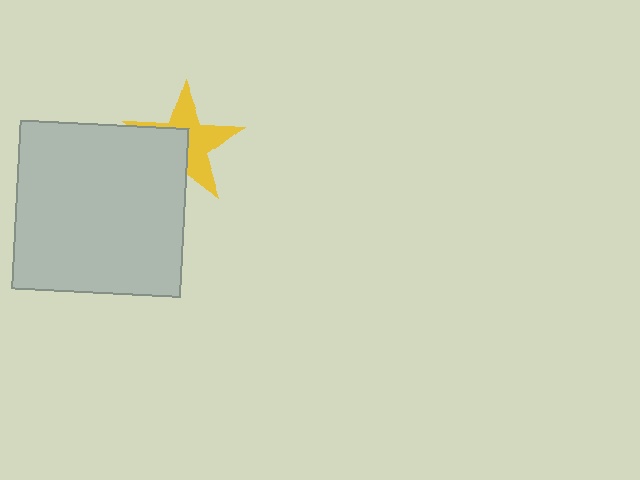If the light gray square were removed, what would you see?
You would see the complete yellow star.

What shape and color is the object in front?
The object in front is a light gray square.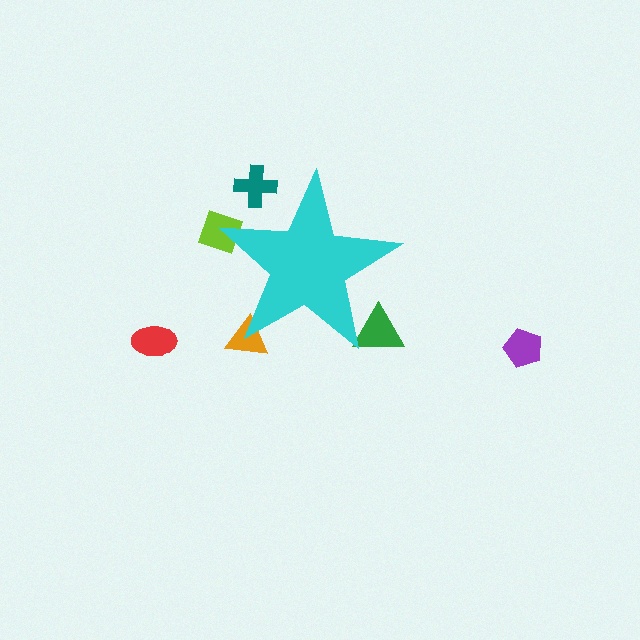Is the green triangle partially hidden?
Yes, the green triangle is partially hidden behind the cyan star.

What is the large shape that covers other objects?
A cyan star.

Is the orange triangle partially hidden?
Yes, the orange triangle is partially hidden behind the cyan star.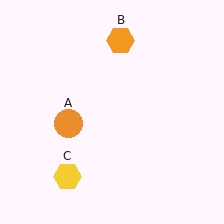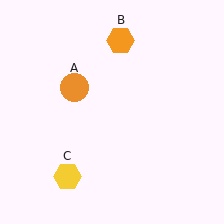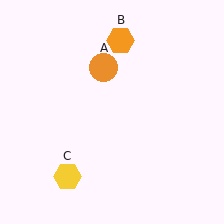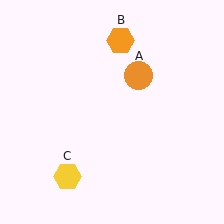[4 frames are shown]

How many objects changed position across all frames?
1 object changed position: orange circle (object A).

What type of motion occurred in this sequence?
The orange circle (object A) rotated clockwise around the center of the scene.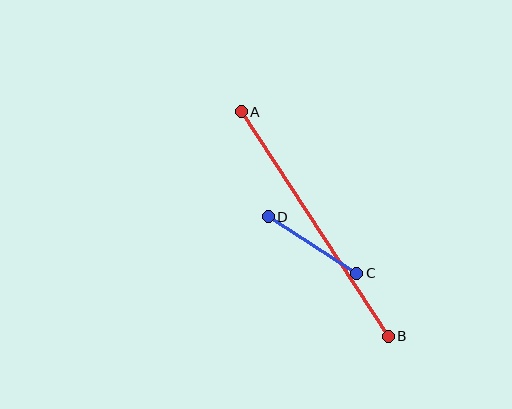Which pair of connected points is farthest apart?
Points A and B are farthest apart.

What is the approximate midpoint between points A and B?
The midpoint is at approximately (315, 224) pixels.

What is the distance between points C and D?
The distance is approximately 105 pixels.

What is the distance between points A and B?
The distance is approximately 268 pixels.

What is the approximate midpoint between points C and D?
The midpoint is at approximately (312, 245) pixels.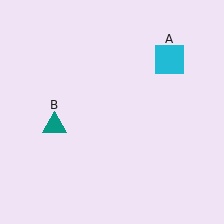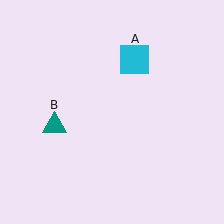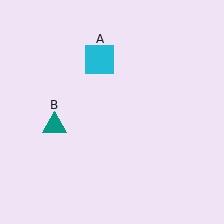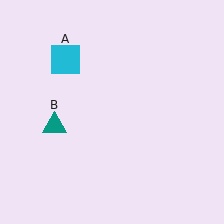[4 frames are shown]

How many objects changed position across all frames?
1 object changed position: cyan square (object A).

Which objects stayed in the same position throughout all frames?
Teal triangle (object B) remained stationary.